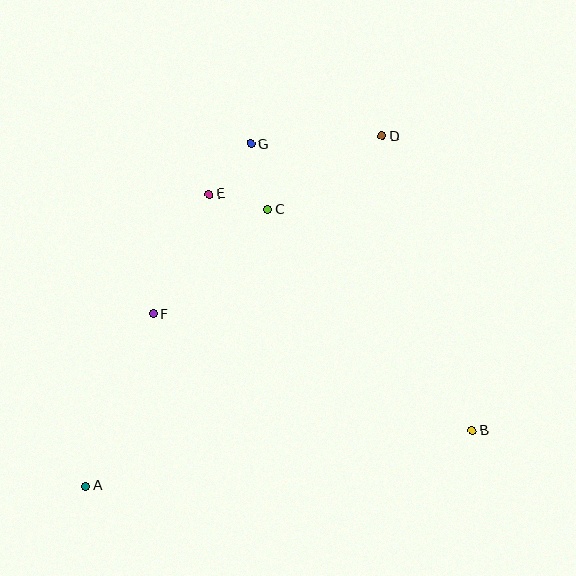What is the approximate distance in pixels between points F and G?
The distance between F and G is approximately 196 pixels.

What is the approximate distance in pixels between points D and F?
The distance between D and F is approximately 290 pixels.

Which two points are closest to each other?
Points C and E are closest to each other.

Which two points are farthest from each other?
Points A and D are farthest from each other.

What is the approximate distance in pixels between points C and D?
The distance between C and D is approximately 136 pixels.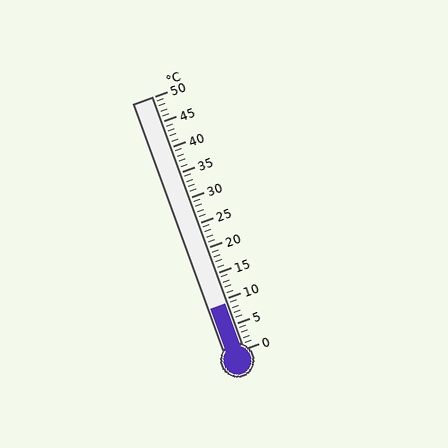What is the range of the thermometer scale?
The thermometer scale ranges from 0°C to 50°C.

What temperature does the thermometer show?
The thermometer shows approximately 9°C.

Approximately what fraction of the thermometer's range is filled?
The thermometer is filled to approximately 20% of its range.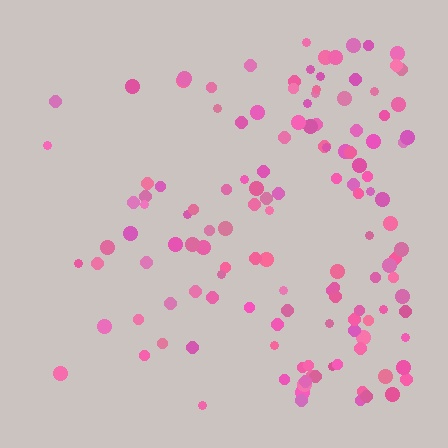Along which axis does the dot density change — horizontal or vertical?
Horizontal.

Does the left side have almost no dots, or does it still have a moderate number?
Still a moderate number, just noticeably fewer than the right.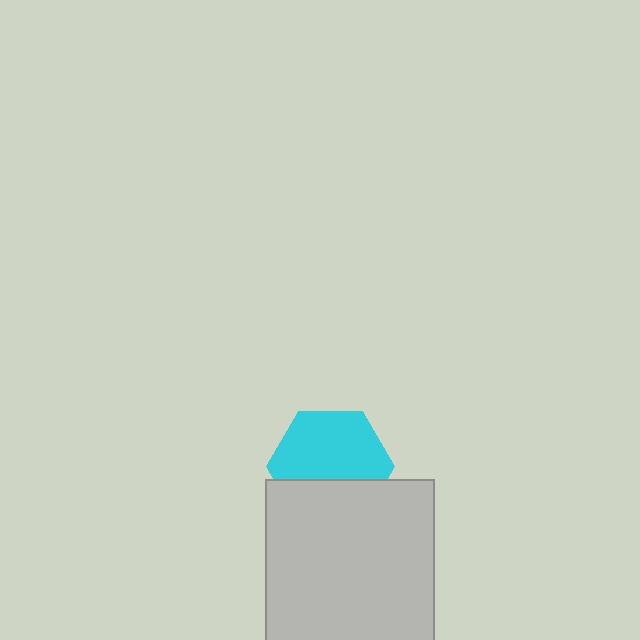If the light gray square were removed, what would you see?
You would see the complete cyan hexagon.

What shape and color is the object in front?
The object in front is a light gray square.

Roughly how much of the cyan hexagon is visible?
About half of it is visible (roughly 65%).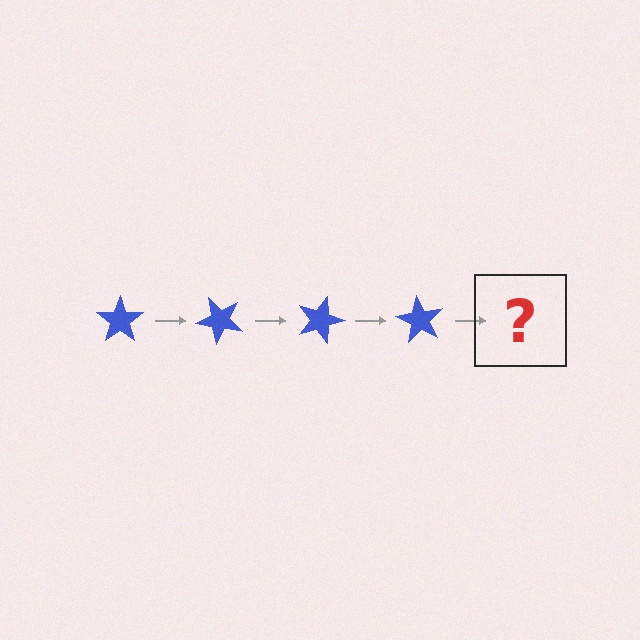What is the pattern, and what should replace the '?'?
The pattern is that the star rotates 45 degrees each step. The '?' should be a blue star rotated 180 degrees.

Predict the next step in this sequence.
The next step is a blue star rotated 180 degrees.